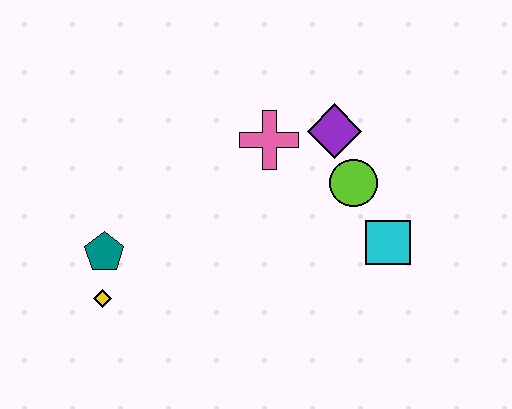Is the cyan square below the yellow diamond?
No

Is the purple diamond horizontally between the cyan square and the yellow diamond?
Yes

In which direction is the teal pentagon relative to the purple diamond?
The teal pentagon is to the left of the purple diamond.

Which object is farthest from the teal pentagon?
The cyan square is farthest from the teal pentagon.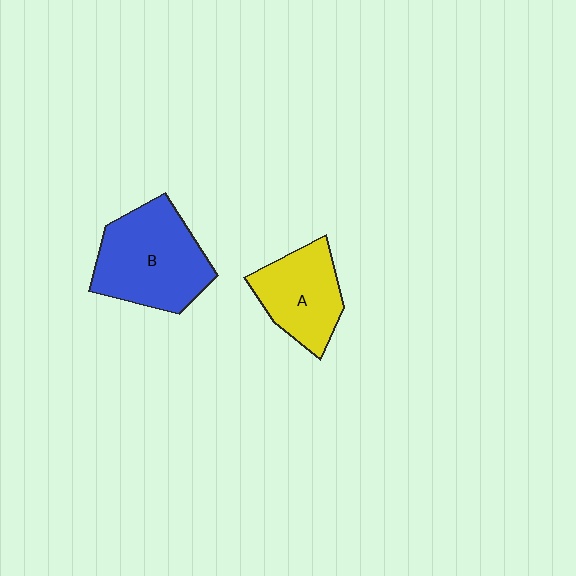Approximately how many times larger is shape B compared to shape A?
Approximately 1.4 times.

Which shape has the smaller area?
Shape A (yellow).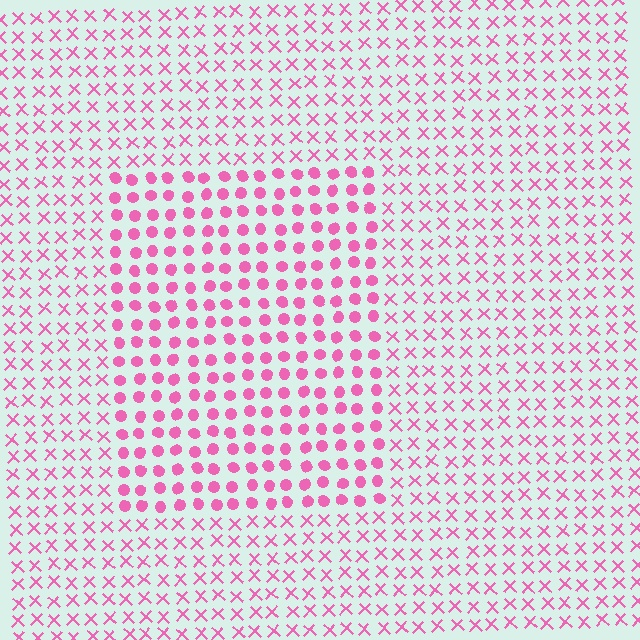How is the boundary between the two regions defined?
The boundary is defined by a change in element shape: circles inside vs. X marks outside. All elements share the same color and spacing.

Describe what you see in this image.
The image is filled with small pink elements arranged in a uniform grid. A rectangle-shaped region contains circles, while the surrounding area contains X marks. The boundary is defined purely by the change in element shape.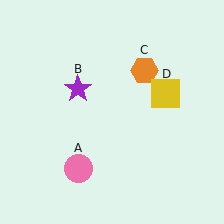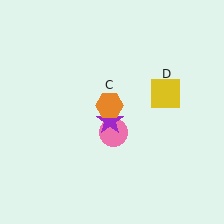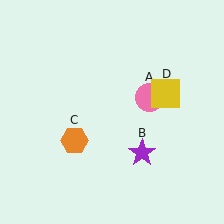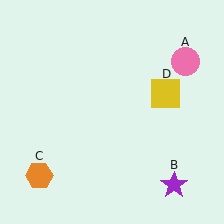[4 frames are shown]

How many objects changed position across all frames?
3 objects changed position: pink circle (object A), purple star (object B), orange hexagon (object C).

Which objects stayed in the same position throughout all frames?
Yellow square (object D) remained stationary.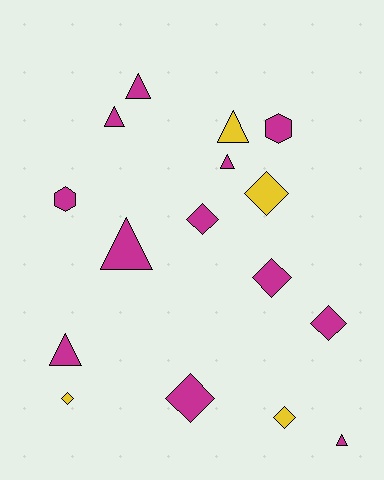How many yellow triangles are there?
There is 1 yellow triangle.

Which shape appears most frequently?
Triangle, with 7 objects.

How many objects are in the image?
There are 16 objects.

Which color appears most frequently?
Magenta, with 12 objects.